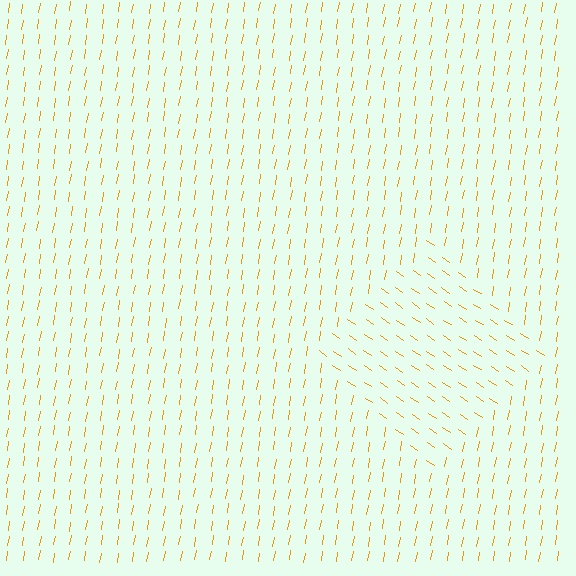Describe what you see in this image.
The image is filled with small orange line segments. A diamond region in the image has lines oriented differently from the surrounding lines, creating a visible texture boundary.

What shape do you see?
I see a diamond.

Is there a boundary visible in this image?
Yes, there is a texture boundary formed by a change in line orientation.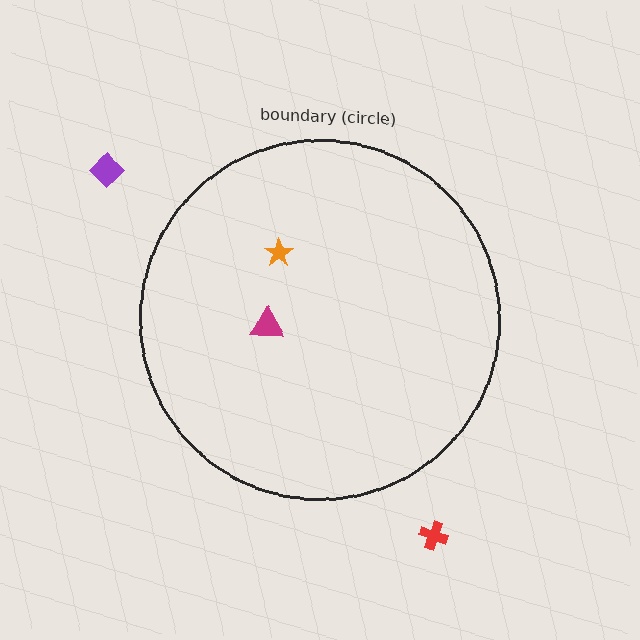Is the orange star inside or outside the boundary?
Inside.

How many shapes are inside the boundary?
2 inside, 2 outside.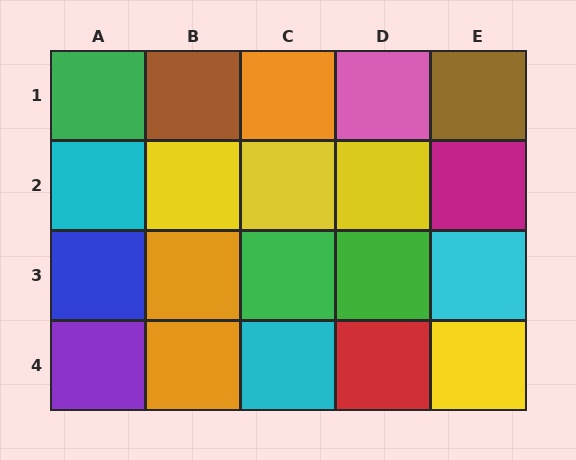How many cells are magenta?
1 cell is magenta.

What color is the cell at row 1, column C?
Orange.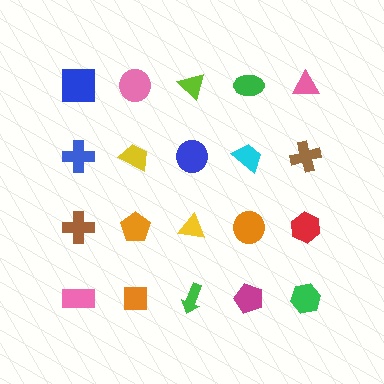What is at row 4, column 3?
A green arrow.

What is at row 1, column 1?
A blue square.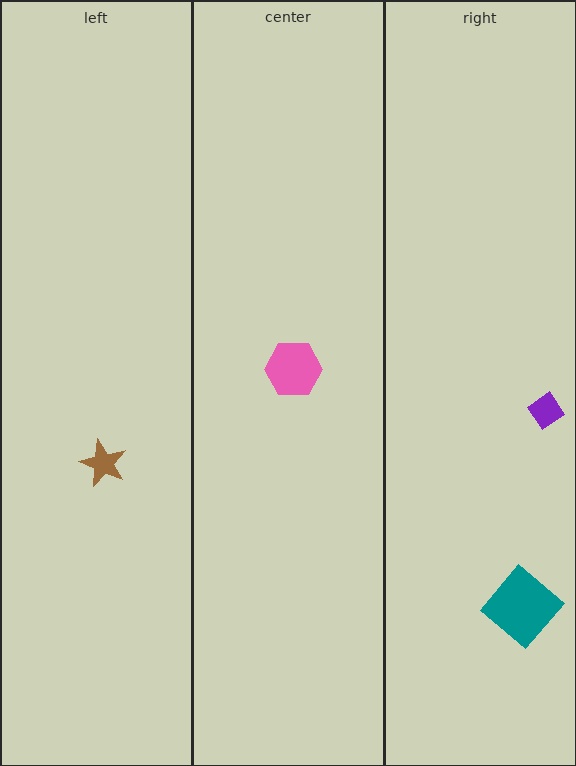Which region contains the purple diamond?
The right region.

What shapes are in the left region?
The brown star.